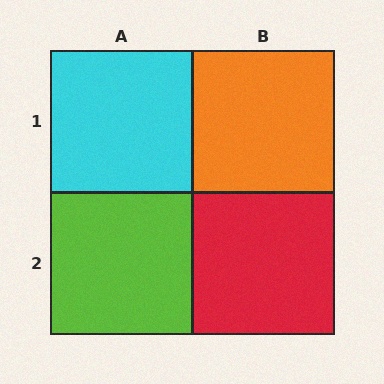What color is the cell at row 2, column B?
Red.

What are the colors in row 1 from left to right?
Cyan, orange.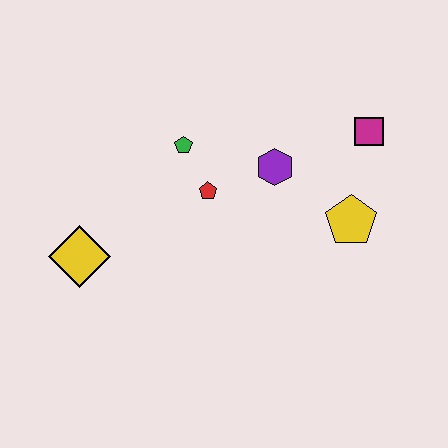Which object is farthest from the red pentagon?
The magenta square is farthest from the red pentagon.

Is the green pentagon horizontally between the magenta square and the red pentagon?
No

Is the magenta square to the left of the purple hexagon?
No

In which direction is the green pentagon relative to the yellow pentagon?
The green pentagon is to the left of the yellow pentagon.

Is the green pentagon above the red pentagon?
Yes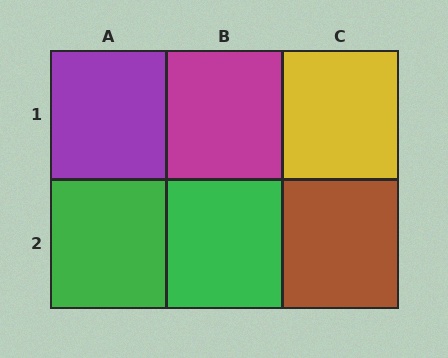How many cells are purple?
1 cell is purple.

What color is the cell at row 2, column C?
Brown.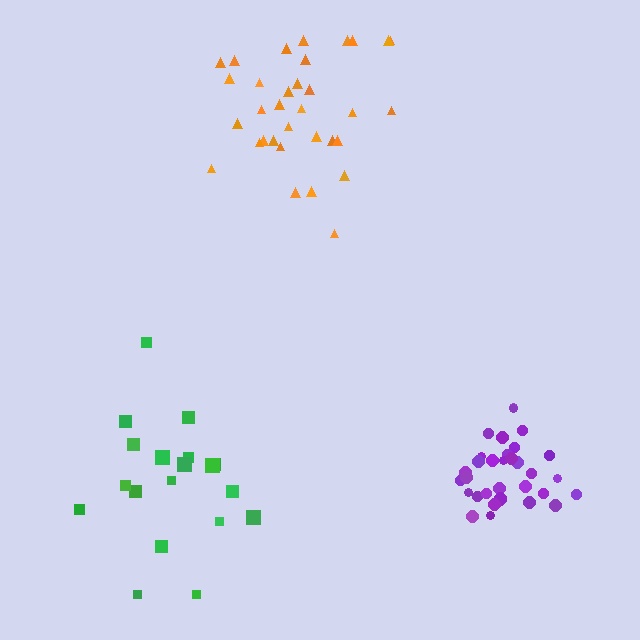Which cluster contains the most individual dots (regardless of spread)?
Orange (34).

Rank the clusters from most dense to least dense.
purple, orange, green.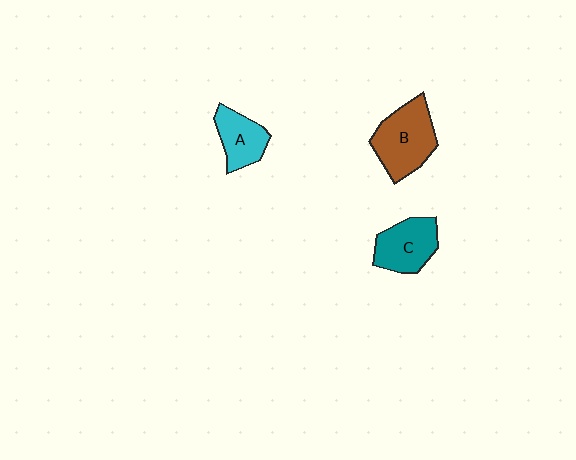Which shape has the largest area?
Shape B (brown).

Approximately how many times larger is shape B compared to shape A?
Approximately 1.6 times.